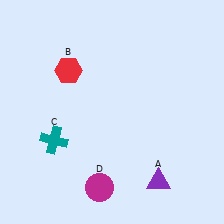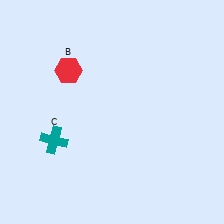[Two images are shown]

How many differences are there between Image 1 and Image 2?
There are 2 differences between the two images.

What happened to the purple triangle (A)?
The purple triangle (A) was removed in Image 2. It was in the bottom-right area of Image 1.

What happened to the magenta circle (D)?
The magenta circle (D) was removed in Image 2. It was in the bottom-left area of Image 1.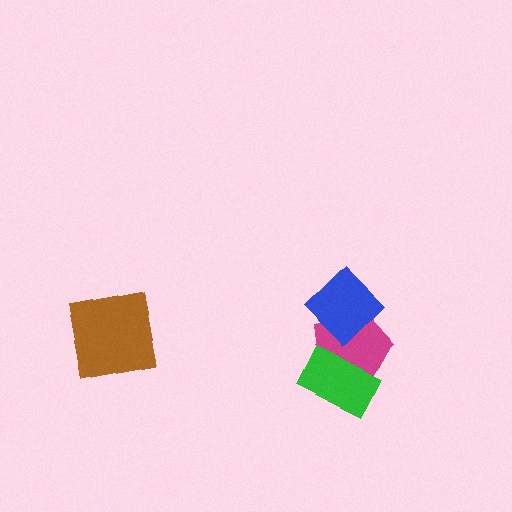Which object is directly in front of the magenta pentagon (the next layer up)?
The green rectangle is directly in front of the magenta pentagon.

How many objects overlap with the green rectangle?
1 object overlaps with the green rectangle.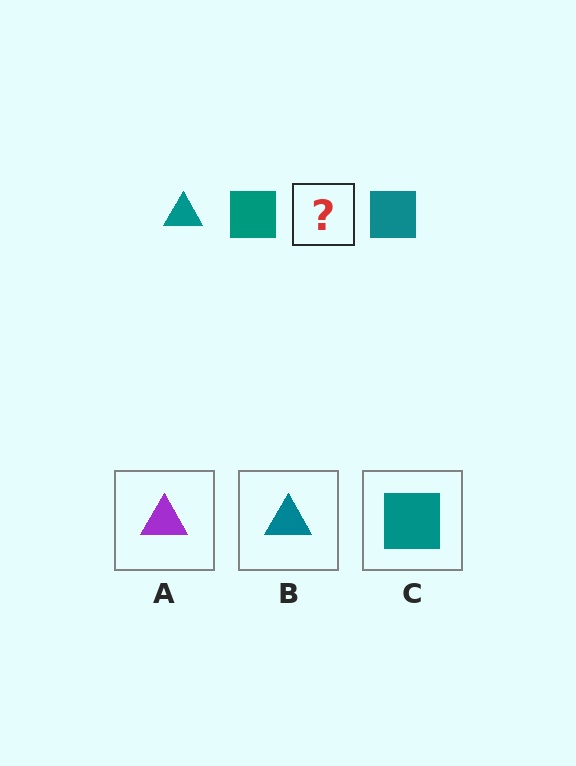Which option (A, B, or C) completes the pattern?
B.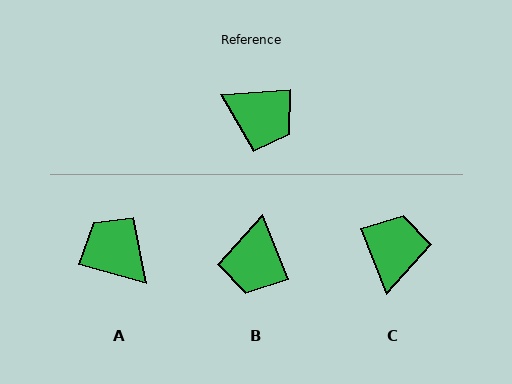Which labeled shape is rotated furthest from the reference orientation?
A, about 161 degrees away.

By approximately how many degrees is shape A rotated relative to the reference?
Approximately 161 degrees counter-clockwise.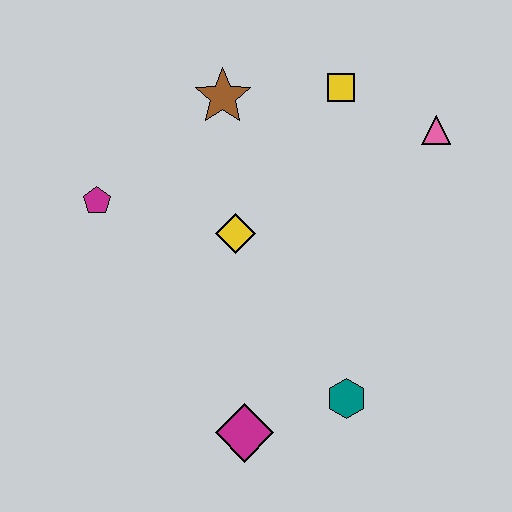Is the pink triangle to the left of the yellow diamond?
No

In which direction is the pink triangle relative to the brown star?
The pink triangle is to the right of the brown star.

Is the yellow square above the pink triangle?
Yes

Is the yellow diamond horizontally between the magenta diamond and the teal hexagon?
No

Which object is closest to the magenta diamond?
The teal hexagon is closest to the magenta diamond.